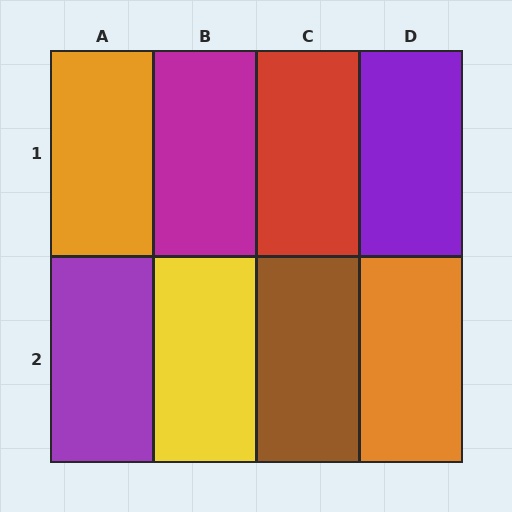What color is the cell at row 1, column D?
Purple.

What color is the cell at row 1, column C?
Red.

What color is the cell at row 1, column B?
Magenta.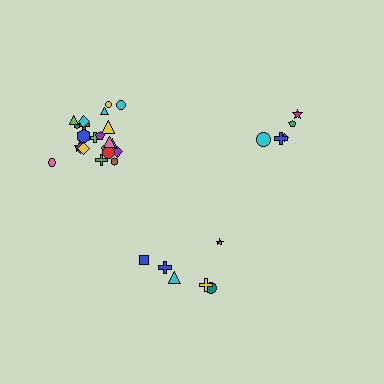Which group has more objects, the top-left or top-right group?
The top-left group.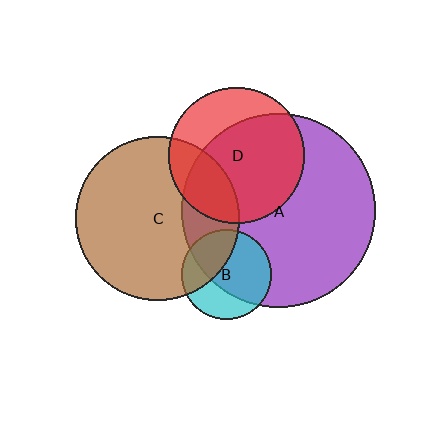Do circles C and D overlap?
Yes.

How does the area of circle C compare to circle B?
Approximately 3.3 times.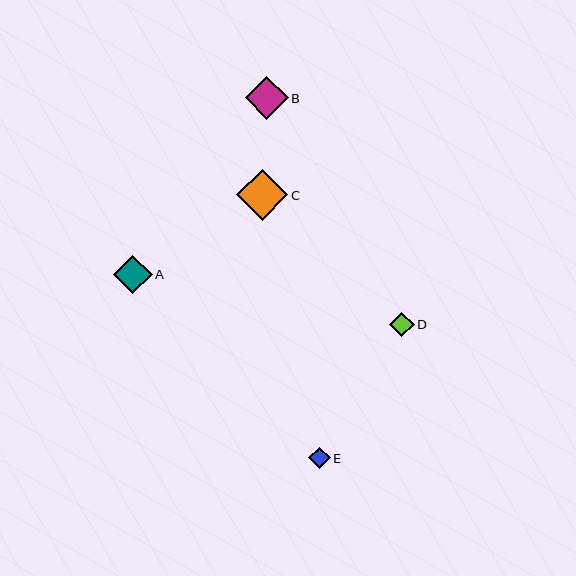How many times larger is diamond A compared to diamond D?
Diamond A is approximately 1.6 times the size of diamond D.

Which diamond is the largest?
Diamond C is the largest with a size of approximately 51 pixels.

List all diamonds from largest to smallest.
From largest to smallest: C, B, A, D, E.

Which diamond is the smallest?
Diamond E is the smallest with a size of approximately 21 pixels.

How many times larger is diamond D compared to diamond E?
Diamond D is approximately 1.1 times the size of diamond E.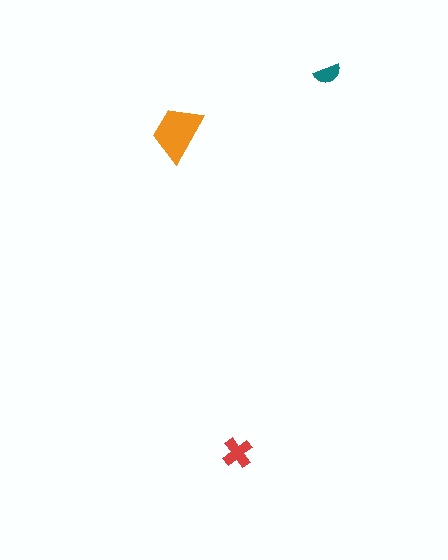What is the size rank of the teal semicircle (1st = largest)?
3rd.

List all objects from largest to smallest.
The orange trapezoid, the red cross, the teal semicircle.